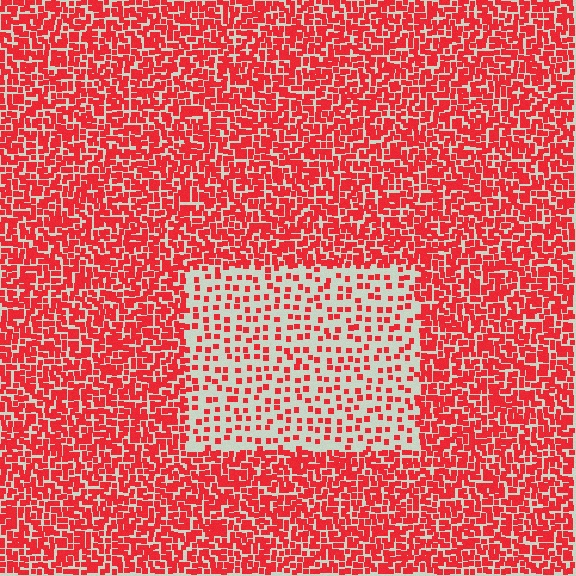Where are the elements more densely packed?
The elements are more densely packed outside the rectangle boundary.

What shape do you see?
I see a rectangle.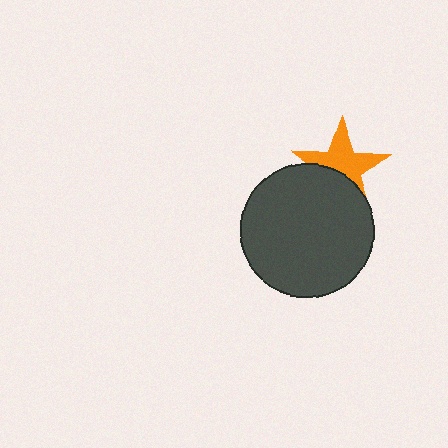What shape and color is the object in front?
The object in front is a dark gray circle.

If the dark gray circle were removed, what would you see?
You would see the complete orange star.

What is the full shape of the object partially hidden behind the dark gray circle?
The partially hidden object is an orange star.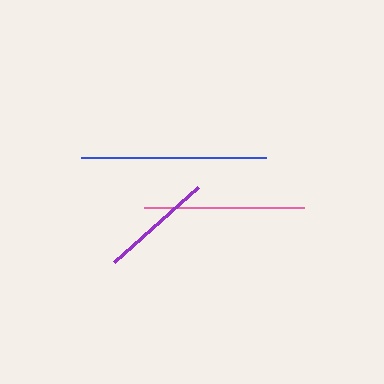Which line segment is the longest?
The blue line is the longest at approximately 185 pixels.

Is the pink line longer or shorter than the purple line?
The pink line is longer than the purple line.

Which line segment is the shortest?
The purple line is the shortest at approximately 113 pixels.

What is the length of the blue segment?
The blue segment is approximately 185 pixels long.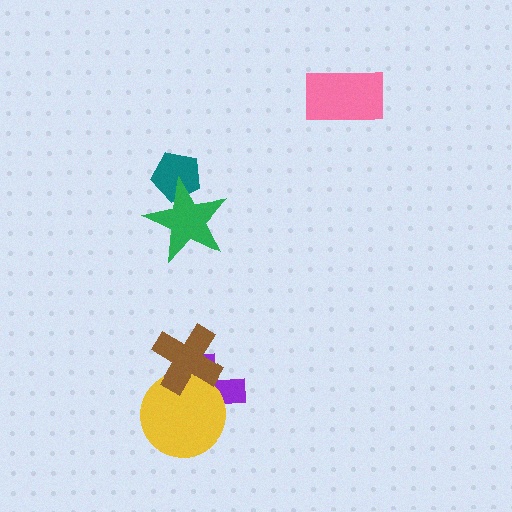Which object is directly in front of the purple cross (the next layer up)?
The yellow circle is directly in front of the purple cross.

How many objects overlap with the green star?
1 object overlaps with the green star.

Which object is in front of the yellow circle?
The brown cross is in front of the yellow circle.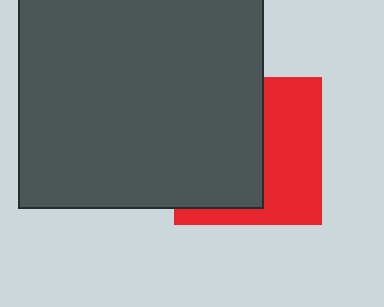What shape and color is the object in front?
The object in front is a dark gray rectangle.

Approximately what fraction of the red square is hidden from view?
Roughly 54% of the red square is hidden behind the dark gray rectangle.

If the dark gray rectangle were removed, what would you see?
You would see the complete red square.